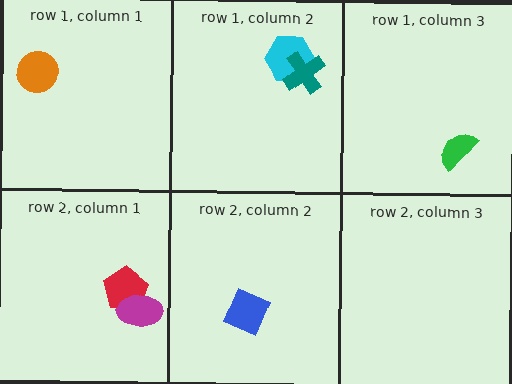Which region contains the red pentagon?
The row 2, column 1 region.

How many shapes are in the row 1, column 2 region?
2.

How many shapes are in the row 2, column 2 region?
1.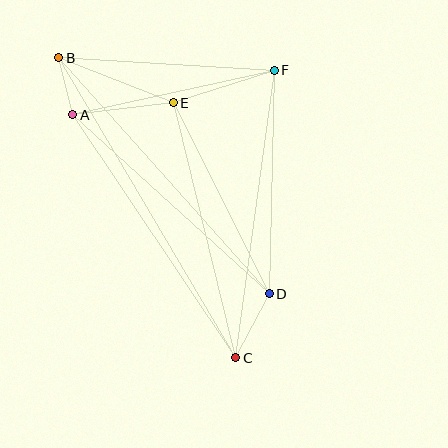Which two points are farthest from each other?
Points B and C are farthest from each other.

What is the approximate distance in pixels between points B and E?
The distance between B and E is approximately 123 pixels.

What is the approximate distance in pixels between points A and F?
The distance between A and F is approximately 206 pixels.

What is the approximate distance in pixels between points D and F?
The distance between D and F is approximately 223 pixels.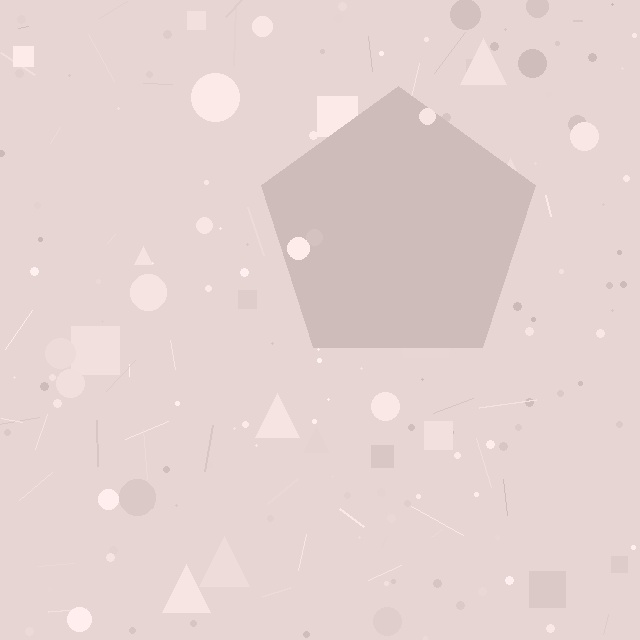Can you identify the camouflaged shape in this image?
The camouflaged shape is a pentagon.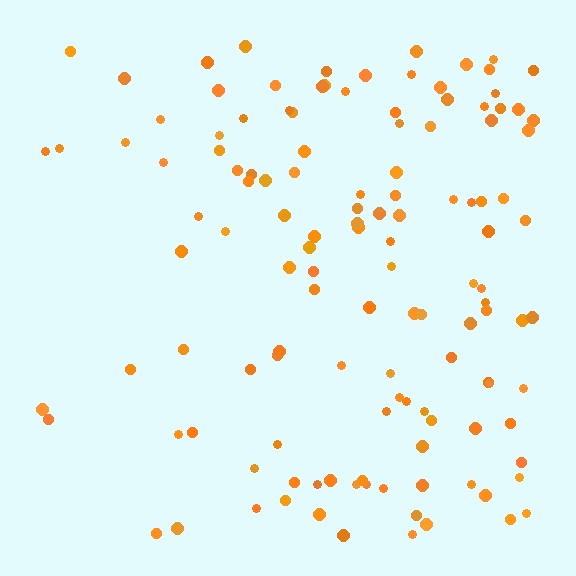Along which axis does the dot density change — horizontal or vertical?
Horizontal.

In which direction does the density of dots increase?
From left to right, with the right side densest.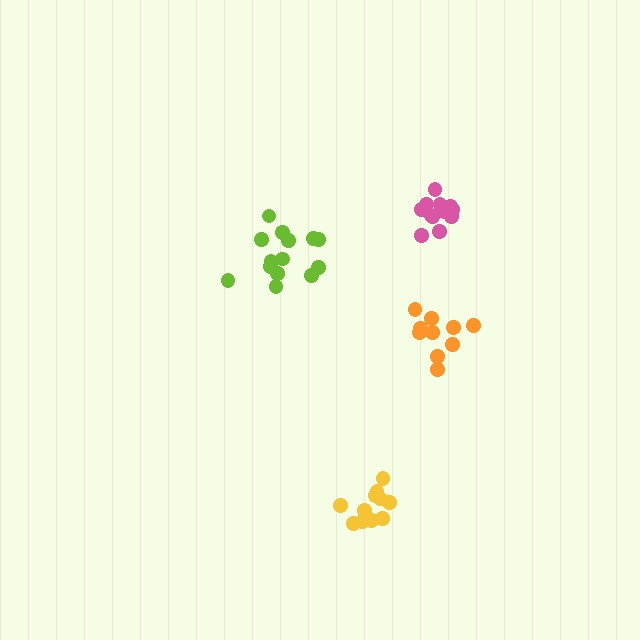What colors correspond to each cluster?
The clusters are colored: orange, lime, yellow, pink.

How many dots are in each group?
Group 1: 10 dots, Group 2: 14 dots, Group 3: 11 dots, Group 4: 12 dots (47 total).